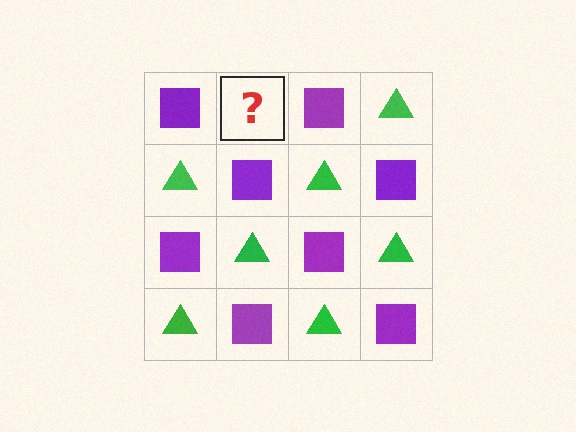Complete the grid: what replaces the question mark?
The question mark should be replaced with a green triangle.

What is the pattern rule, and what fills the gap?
The rule is that it alternates purple square and green triangle in a checkerboard pattern. The gap should be filled with a green triangle.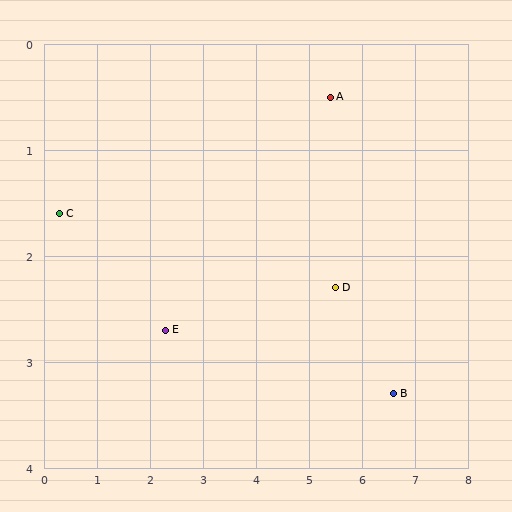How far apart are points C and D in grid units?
Points C and D are about 5.2 grid units apart.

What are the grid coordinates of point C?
Point C is at approximately (0.3, 1.6).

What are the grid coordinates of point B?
Point B is at approximately (6.6, 3.3).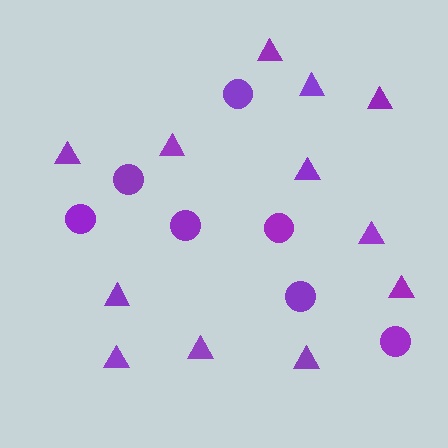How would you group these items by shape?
There are 2 groups: one group of triangles (12) and one group of circles (7).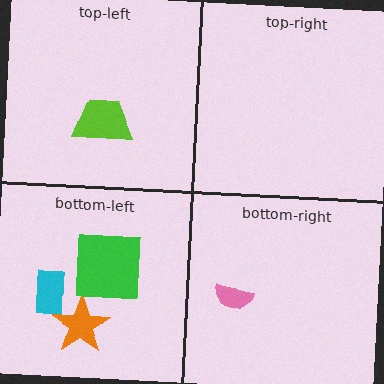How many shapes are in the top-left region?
1.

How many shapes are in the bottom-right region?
1.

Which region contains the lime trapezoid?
The top-left region.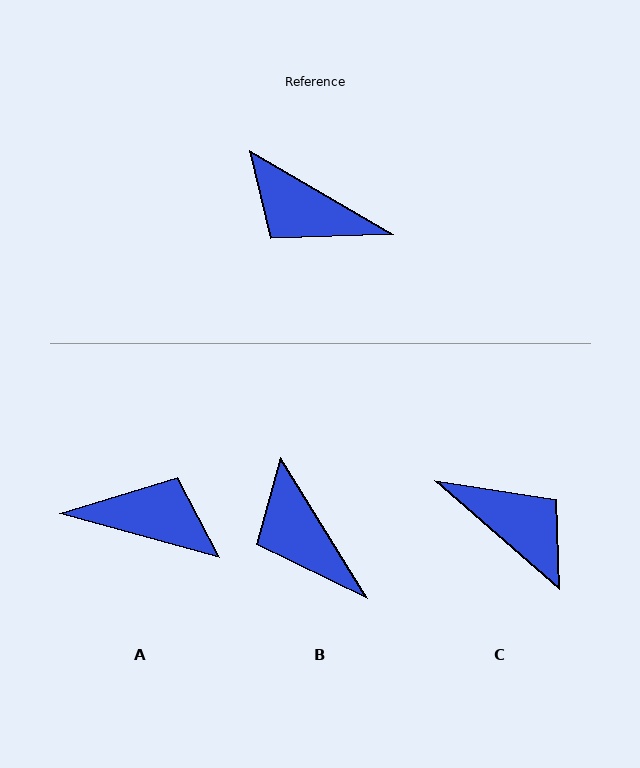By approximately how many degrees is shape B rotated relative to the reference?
Approximately 29 degrees clockwise.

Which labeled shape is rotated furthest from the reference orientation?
C, about 169 degrees away.